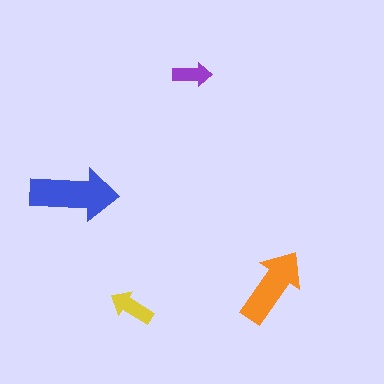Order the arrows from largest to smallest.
the blue one, the orange one, the yellow one, the purple one.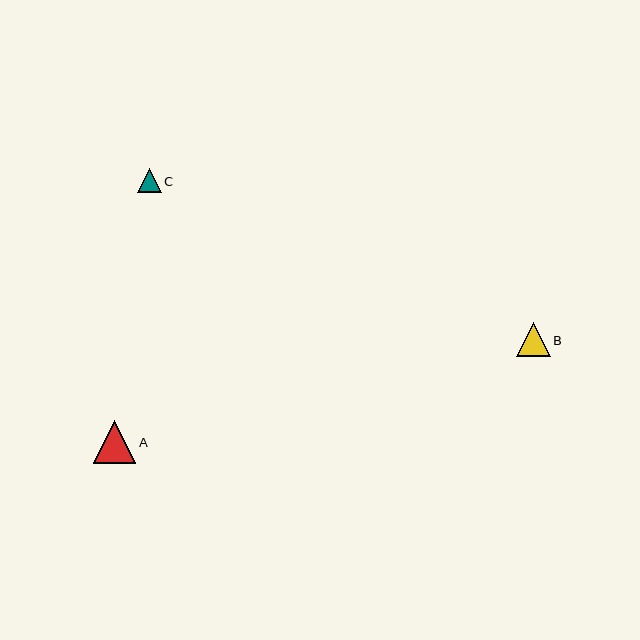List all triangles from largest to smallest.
From largest to smallest: A, B, C.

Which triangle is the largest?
Triangle A is the largest with a size of approximately 43 pixels.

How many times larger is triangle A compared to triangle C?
Triangle A is approximately 1.8 times the size of triangle C.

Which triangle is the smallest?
Triangle C is the smallest with a size of approximately 24 pixels.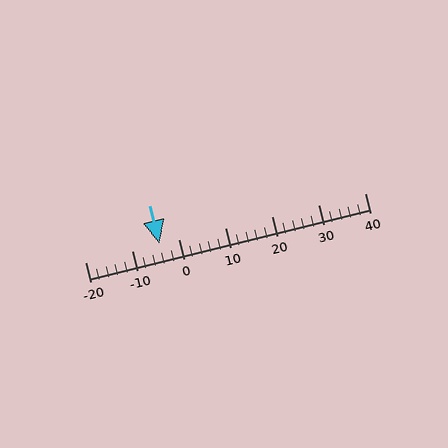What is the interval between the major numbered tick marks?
The major tick marks are spaced 10 units apart.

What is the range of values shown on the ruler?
The ruler shows values from -20 to 40.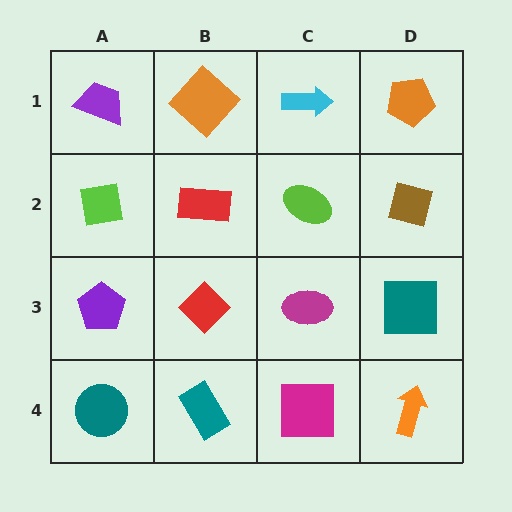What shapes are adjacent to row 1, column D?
A brown square (row 2, column D), a cyan arrow (row 1, column C).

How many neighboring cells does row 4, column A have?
2.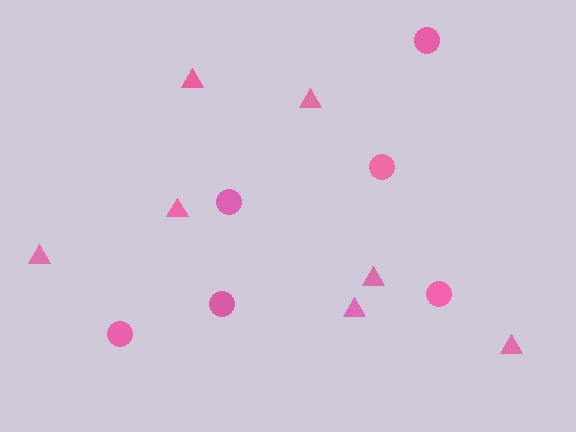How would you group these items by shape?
There are 2 groups: one group of circles (6) and one group of triangles (7).